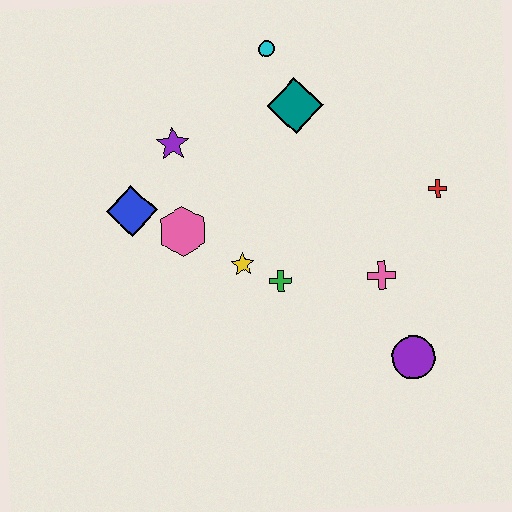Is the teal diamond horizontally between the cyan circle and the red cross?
Yes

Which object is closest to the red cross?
The pink cross is closest to the red cross.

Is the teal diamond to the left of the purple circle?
Yes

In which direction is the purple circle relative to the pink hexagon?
The purple circle is to the right of the pink hexagon.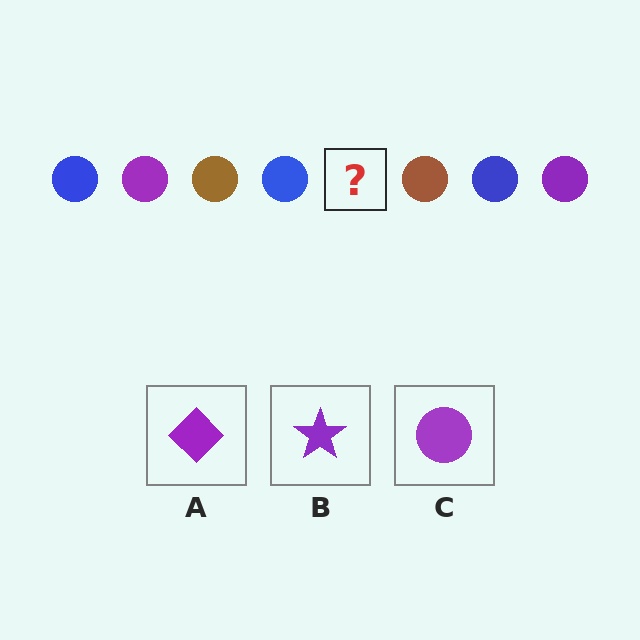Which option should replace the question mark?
Option C.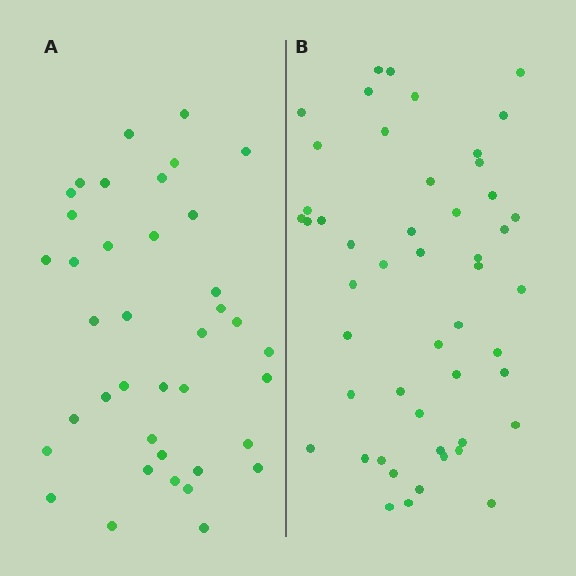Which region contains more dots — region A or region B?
Region B (the right region) has more dots.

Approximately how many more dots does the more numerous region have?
Region B has roughly 12 or so more dots than region A.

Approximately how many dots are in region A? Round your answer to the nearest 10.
About 40 dots. (The exact count is 39, which rounds to 40.)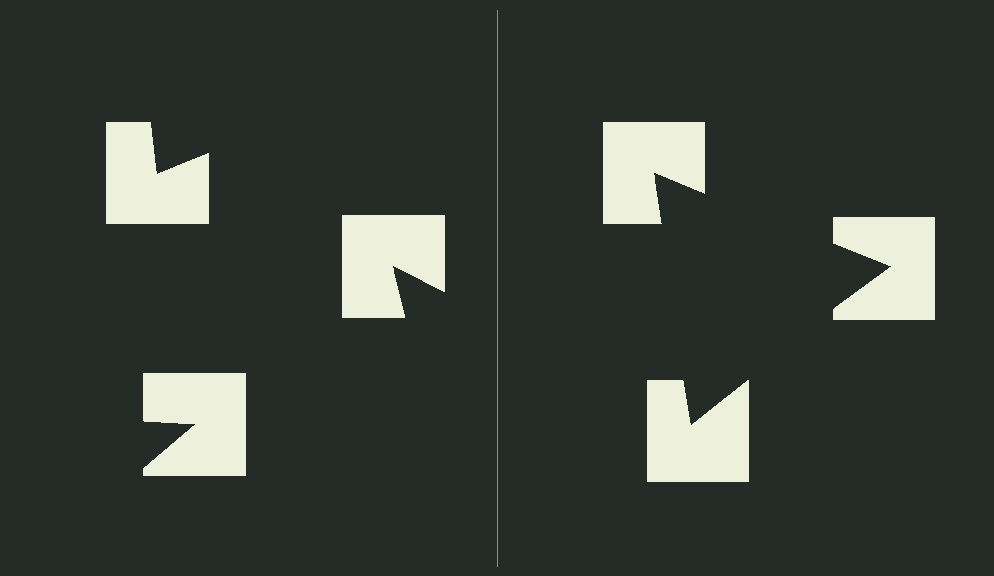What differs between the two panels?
The notched squares are positioned identically on both sides; only the wedge orientations differ. On the right they align to a triangle; on the left they are misaligned.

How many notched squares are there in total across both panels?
6 — 3 on each side.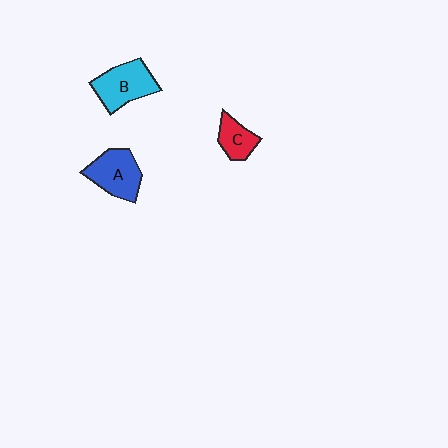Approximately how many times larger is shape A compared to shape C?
Approximately 1.6 times.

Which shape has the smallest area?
Shape C (red).